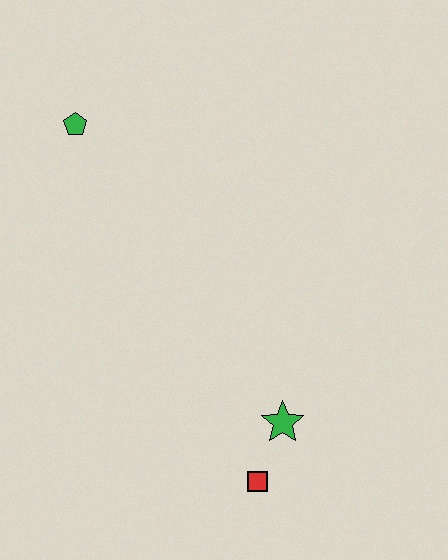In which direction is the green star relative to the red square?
The green star is above the red square.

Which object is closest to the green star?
The red square is closest to the green star.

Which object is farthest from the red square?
The green pentagon is farthest from the red square.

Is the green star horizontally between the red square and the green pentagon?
No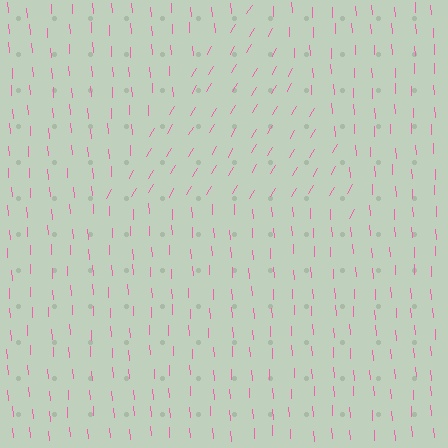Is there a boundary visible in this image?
Yes, there is a texture boundary formed by a change in line orientation.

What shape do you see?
I see a triangle.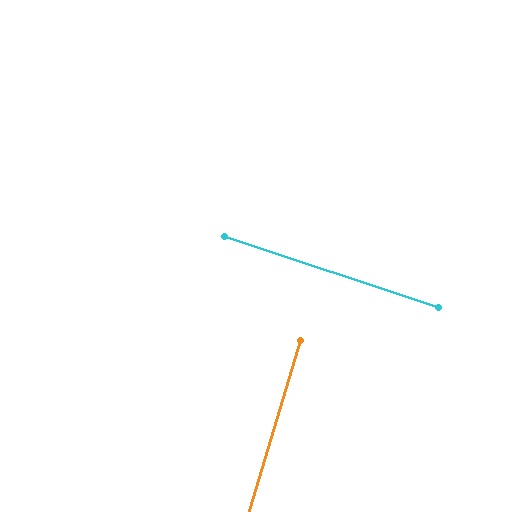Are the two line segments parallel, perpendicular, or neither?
Perpendicular — they meet at approximately 88°.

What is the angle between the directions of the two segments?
Approximately 88 degrees.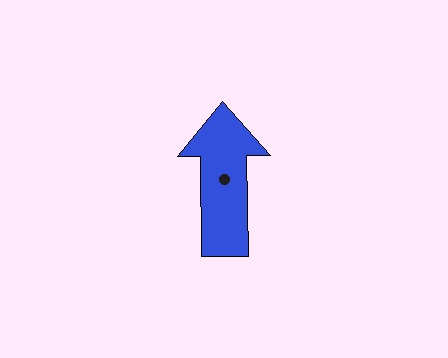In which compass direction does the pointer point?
North.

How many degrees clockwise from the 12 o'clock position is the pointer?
Approximately 359 degrees.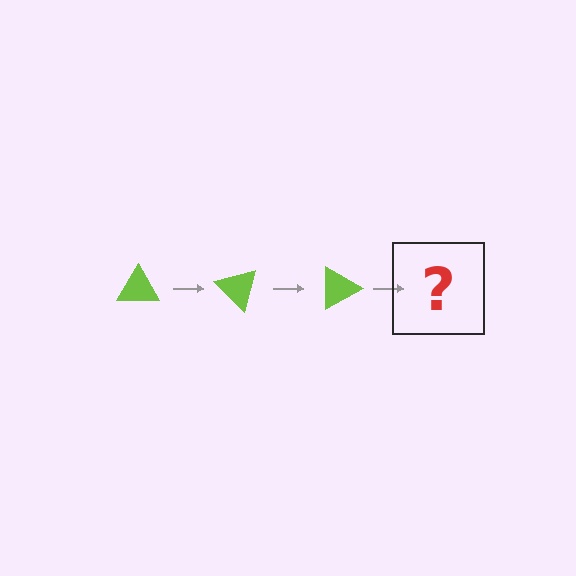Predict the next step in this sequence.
The next step is a lime triangle rotated 135 degrees.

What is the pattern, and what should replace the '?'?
The pattern is that the triangle rotates 45 degrees each step. The '?' should be a lime triangle rotated 135 degrees.